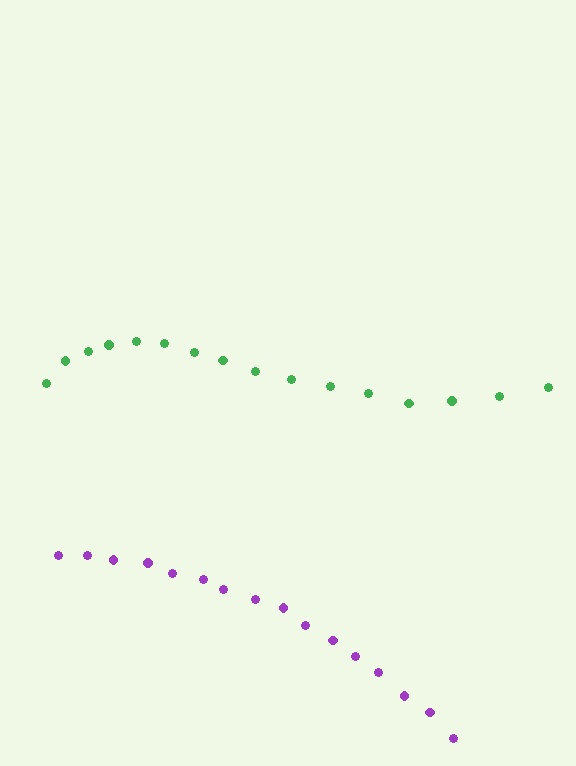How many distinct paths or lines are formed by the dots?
There are 2 distinct paths.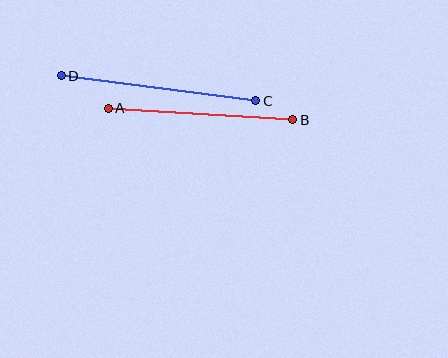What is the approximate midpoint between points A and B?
The midpoint is at approximately (200, 114) pixels.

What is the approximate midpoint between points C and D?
The midpoint is at approximately (158, 88) pixels.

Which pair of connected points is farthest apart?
Points C and D are farthest apart.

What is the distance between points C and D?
The distance is approximately 196 pixels.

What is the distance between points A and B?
The distance is approximately 185 pixels.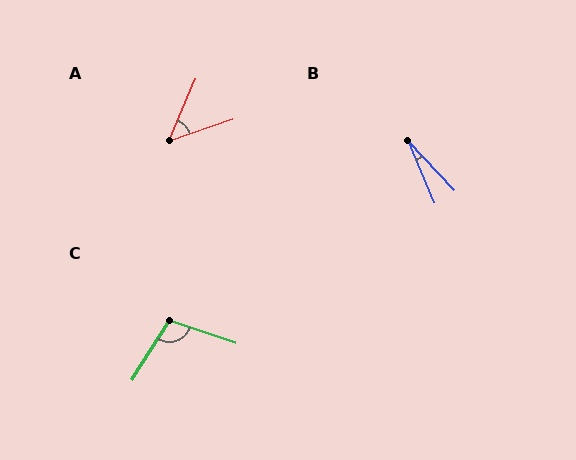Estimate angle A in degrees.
Approximately 47 degrees.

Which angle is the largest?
C, at approximately 104 degrees.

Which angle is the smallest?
B, at approximately 21 degrees.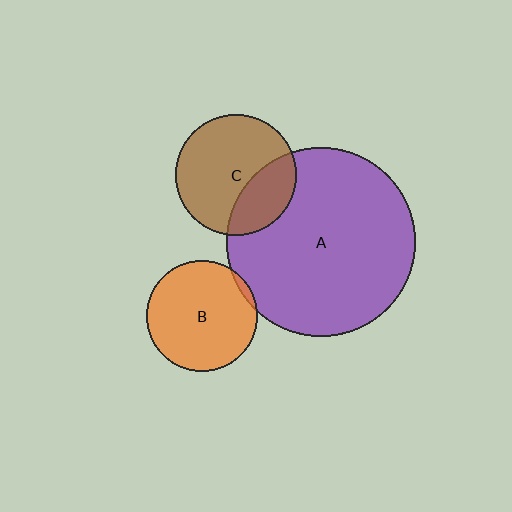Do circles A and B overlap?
Yes.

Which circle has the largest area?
Circle A (purple).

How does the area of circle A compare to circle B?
Approximately 2.9 times.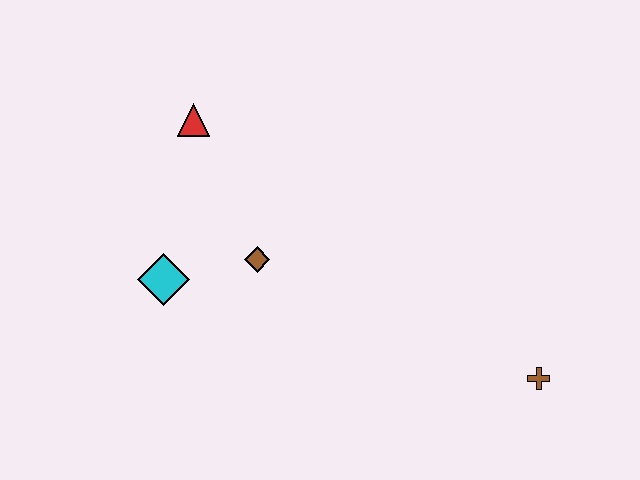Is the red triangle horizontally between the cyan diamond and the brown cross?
Yes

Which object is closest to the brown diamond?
The cyan diamond is closest to the brown diamond.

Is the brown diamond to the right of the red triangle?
Yes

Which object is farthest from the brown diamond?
The brown cross is farthest from the brown diamond.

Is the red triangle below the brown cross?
No